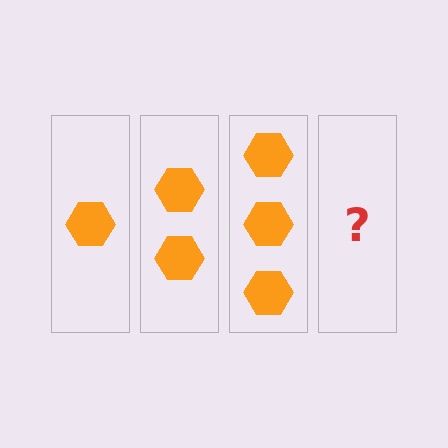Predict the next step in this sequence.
The next step is 4 hexagons.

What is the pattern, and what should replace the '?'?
The pattern is that each step adds one more hexagon. The '?' should be 4 hexagons.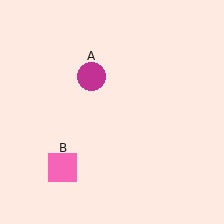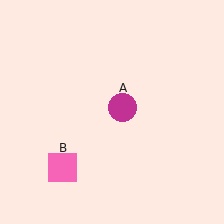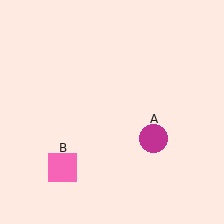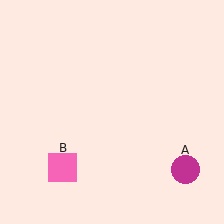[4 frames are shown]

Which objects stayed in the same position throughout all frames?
Pink square (object B) remained stationary.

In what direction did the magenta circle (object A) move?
The magenta circle (object A) moved down and to the right.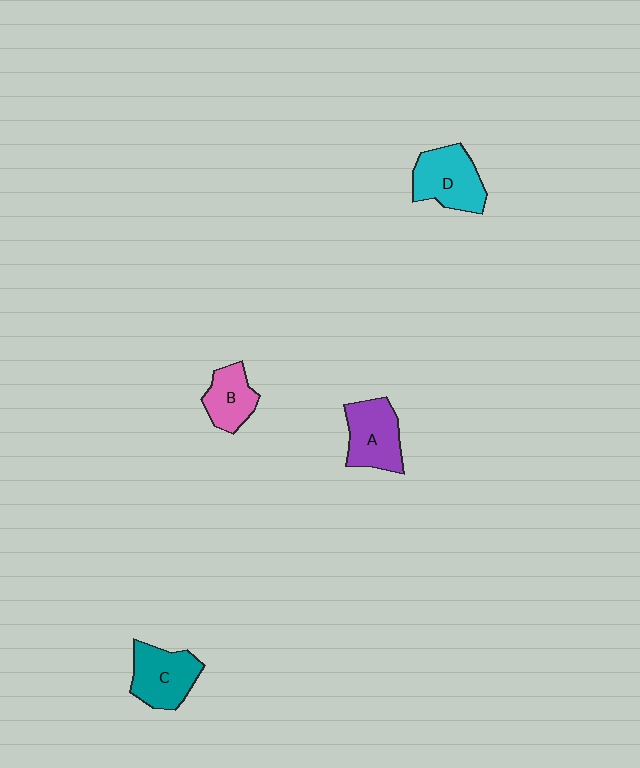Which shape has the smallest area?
Shape B (pink).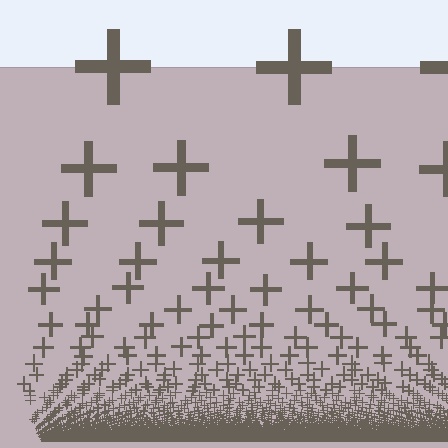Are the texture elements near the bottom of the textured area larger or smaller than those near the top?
Smaller. The gradient is inverted — elements near the bottom are smaller and denser.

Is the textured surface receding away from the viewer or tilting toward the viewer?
The surface appears to tilt toward the viewer. Texture elements get larger and sparser toward the top.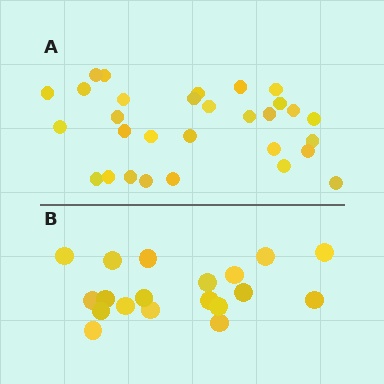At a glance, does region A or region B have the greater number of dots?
Region A (the top region) has more dots.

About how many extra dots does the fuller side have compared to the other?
Region A has roughly 12 or so more dots than region B.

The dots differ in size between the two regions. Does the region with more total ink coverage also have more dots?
No. Region B has more total ink coverage because its dots are larger, but region A actually contains more individual dots. Total area can be misleading — the number of items is what matters here.